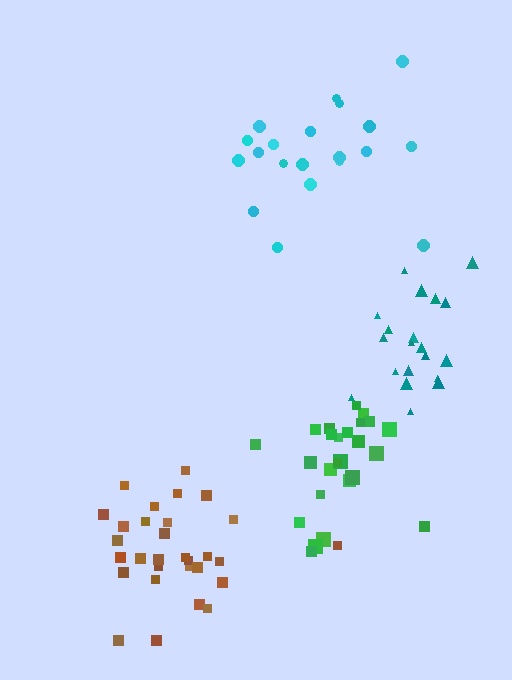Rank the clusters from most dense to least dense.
green, brown, teal, cyan.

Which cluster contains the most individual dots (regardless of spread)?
Brown (31).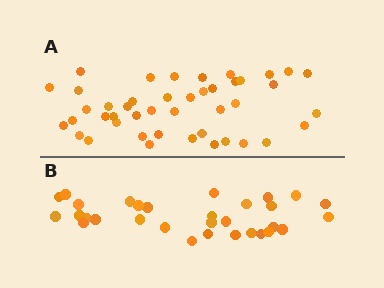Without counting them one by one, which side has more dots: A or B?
Region A (the top region) has more dots.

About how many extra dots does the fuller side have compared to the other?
Region A has approximately 15 more dots than region B.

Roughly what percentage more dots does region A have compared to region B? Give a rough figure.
About 40% more.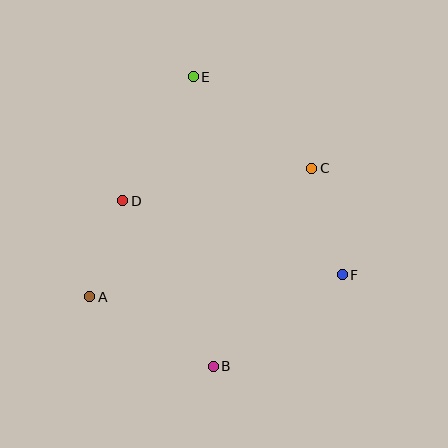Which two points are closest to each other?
Points A and D are closest to each other.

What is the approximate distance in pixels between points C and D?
The distance between C and D is approximately 192 pixels.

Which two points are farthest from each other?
Points B and E are farthest from each other.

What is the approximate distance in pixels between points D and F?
The distance between D and F is approximately 232 pixels.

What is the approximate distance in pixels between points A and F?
The distance between A and F is approximately 254 pixels.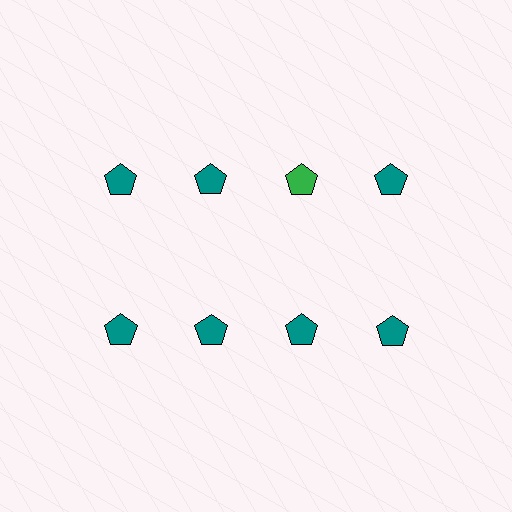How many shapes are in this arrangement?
There are 8 shapes arranged in a grid pattern.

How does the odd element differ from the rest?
It has a different color: green instead of teal.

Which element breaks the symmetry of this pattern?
The green pentagon in the top row, center column breaks the symmetry. All other shapes are teal pentagons.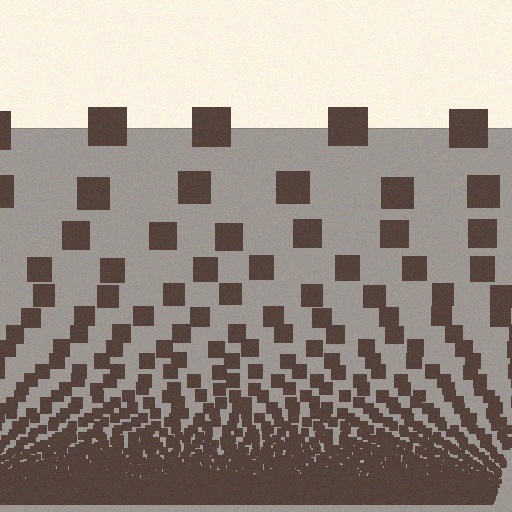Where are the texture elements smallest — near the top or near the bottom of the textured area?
Near the bottom.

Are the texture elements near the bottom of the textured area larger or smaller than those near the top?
Smaller. The gradient is inverted — elements near the bottom are smaller and denser.